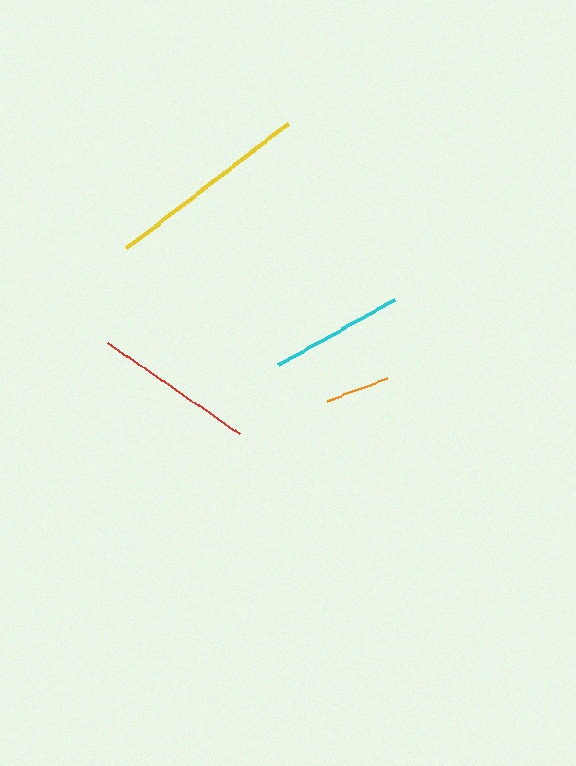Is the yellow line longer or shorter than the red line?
The yellow line is longer than the red line.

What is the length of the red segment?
The red segment is approximately 161 pixels long.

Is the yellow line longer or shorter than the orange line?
The yellow line is longer than the orange line.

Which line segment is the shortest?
The orange line is the shortest at approximately 65 pixels.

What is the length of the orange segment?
The orange segment is approximately 65 pixels long.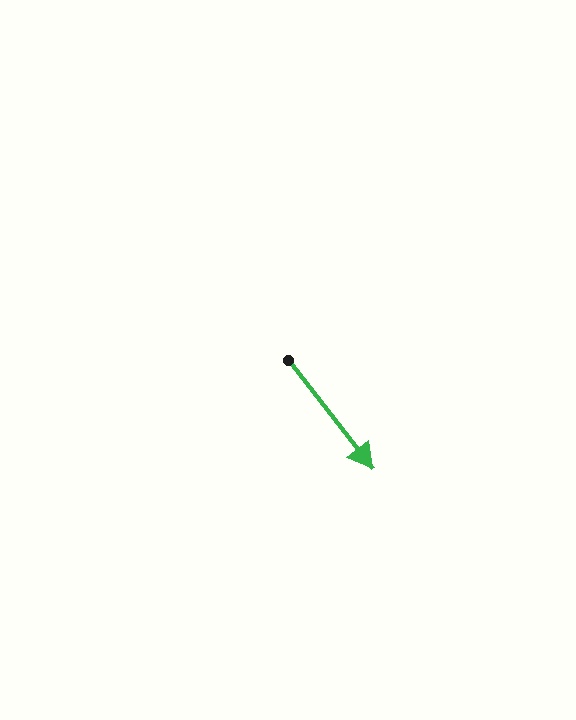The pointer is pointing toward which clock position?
Roughly 5 o'clock.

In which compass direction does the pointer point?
Southeast.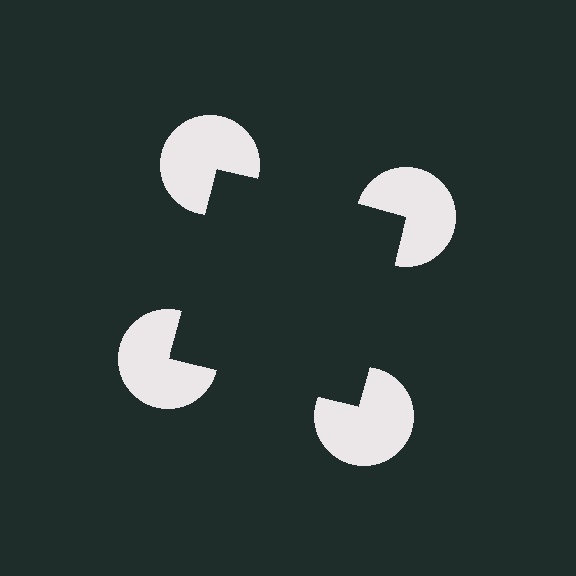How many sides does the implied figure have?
4 sides.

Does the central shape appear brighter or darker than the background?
It typically appears slightly darker than the background, even though no actual brightness change is drawn.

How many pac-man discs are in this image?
There are 4 — one at each vertex of the illusory square.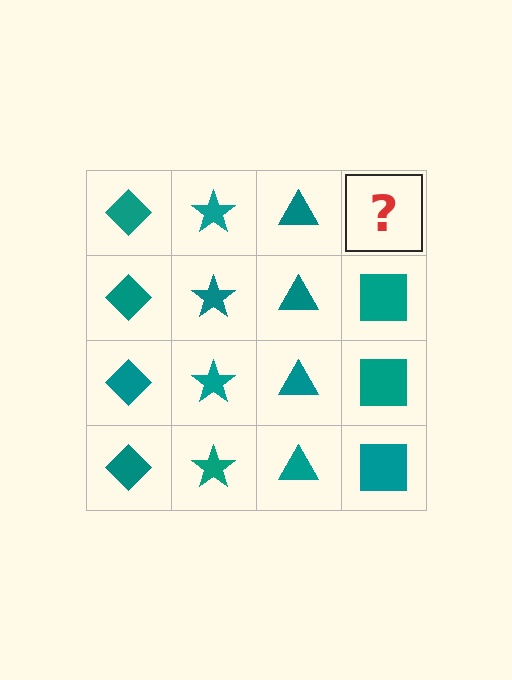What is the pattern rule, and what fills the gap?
The rule is that each column has a consistent shape. The gap should be filled with a teal square.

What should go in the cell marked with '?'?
The missing cell should contain a teal square.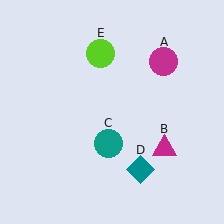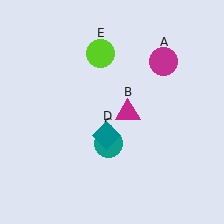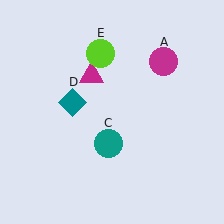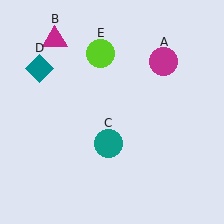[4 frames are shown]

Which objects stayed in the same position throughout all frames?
Magenta circle (object A) and teal circle (object C) and lime circle (object E) remained stationary.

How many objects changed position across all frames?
2 objects changed position: magenta triangle (object B), teal diamond (object D).